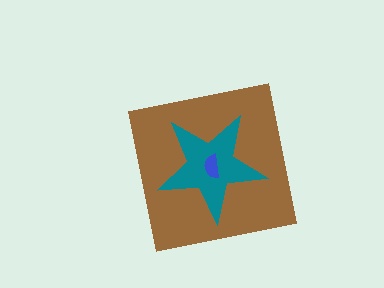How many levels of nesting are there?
3.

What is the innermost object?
The blue semicircle.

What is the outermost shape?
The brown square.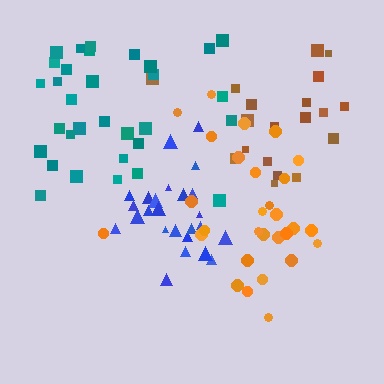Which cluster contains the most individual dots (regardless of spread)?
Teal (32).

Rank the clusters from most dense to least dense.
blue, teal, orange, brown.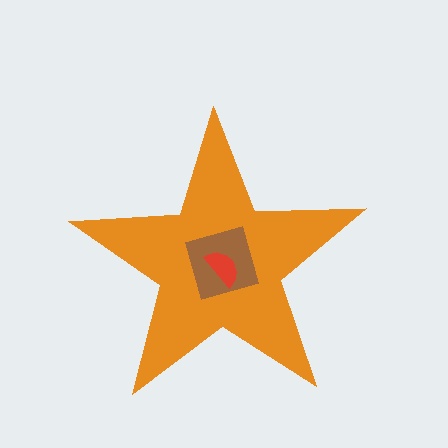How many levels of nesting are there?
3.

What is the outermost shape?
The orange star.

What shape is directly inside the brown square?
The red semicircle.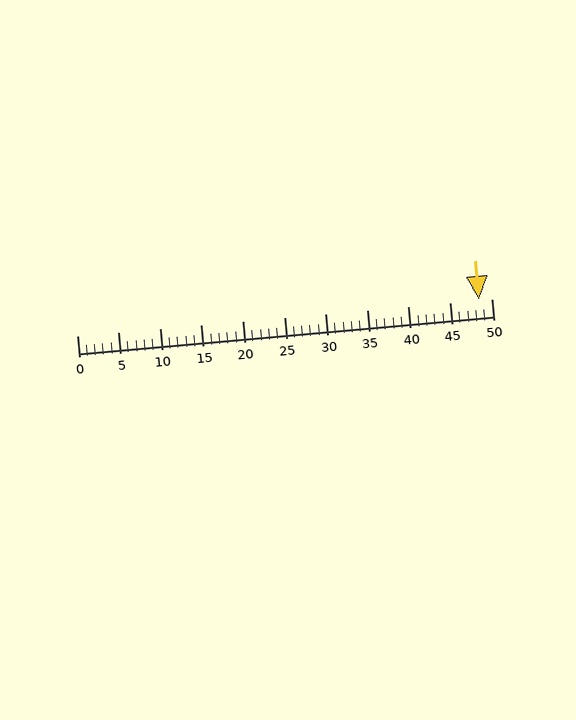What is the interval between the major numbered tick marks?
The major tick marks are spaced 5 units apart.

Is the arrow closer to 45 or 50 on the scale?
The arrow is closer to 50.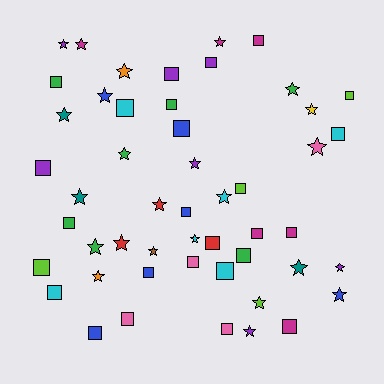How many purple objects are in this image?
There are 7 purple objects.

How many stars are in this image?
There are 24 stars.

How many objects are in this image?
There are 50 objects.